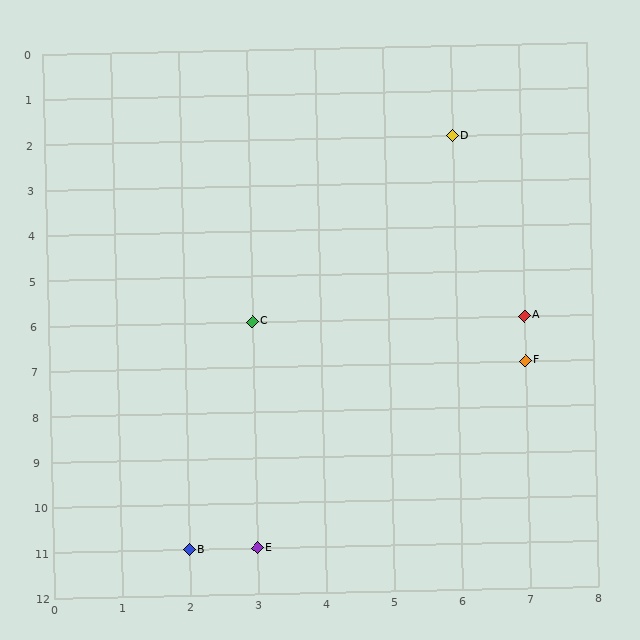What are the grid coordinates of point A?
Point A is at grid coordinates (7, 6).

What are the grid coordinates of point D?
Point D is at grid coordinates (6, 2).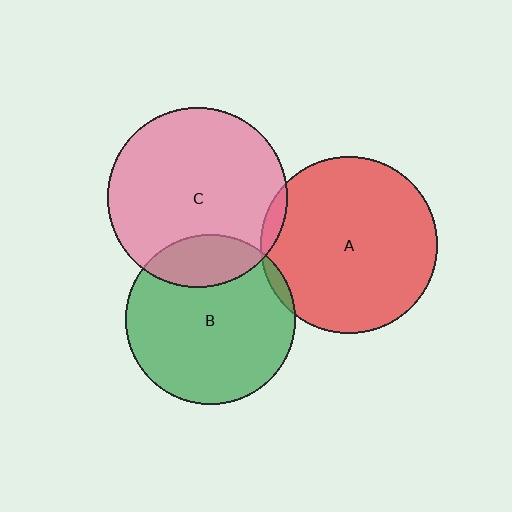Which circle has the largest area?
Circle C (pink).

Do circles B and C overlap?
Yes.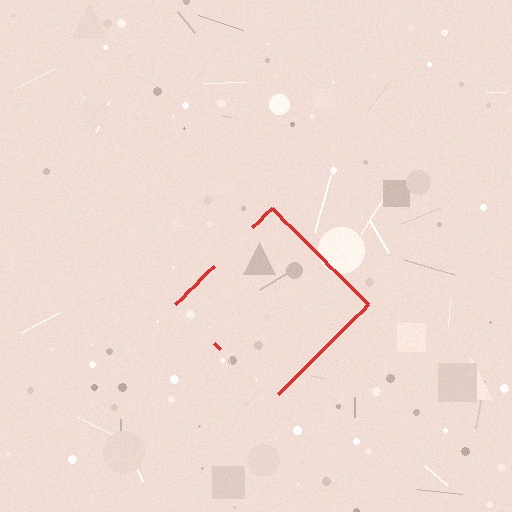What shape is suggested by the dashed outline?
The dashed outline suggests a diamond.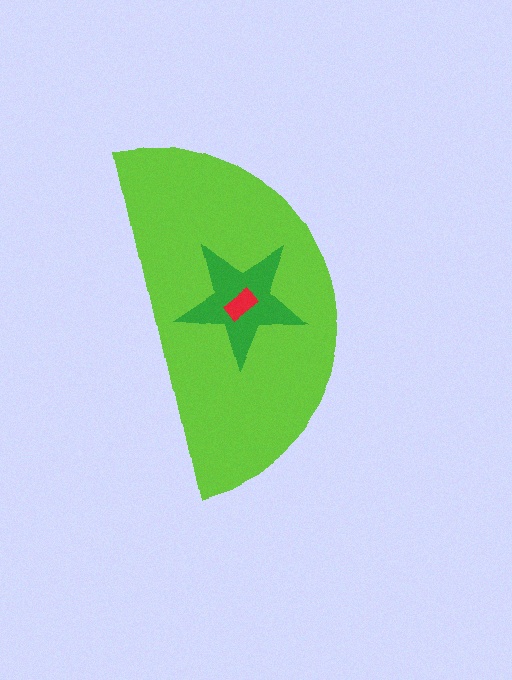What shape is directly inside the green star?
The red rectangle.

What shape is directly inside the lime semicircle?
The green star.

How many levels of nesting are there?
3.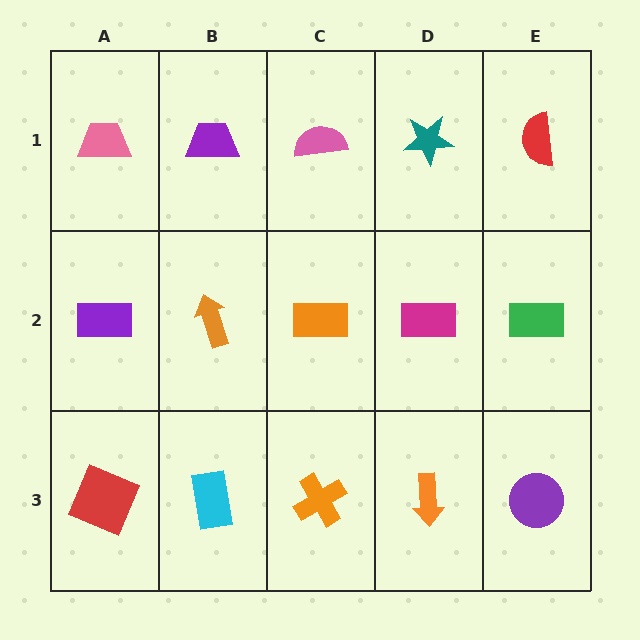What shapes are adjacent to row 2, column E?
A red semicircle (row 1, column E), a purple circle (row 3, column E), a magenta rectangle (row 2, column D).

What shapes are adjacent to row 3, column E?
A green rectangle (row 2, column E), an orange arrow (row 3, column D).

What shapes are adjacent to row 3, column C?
An orange rectangle (row 2, column C), a cyan rectangle (row 3, column B), an orange arrow (row 3, column D).